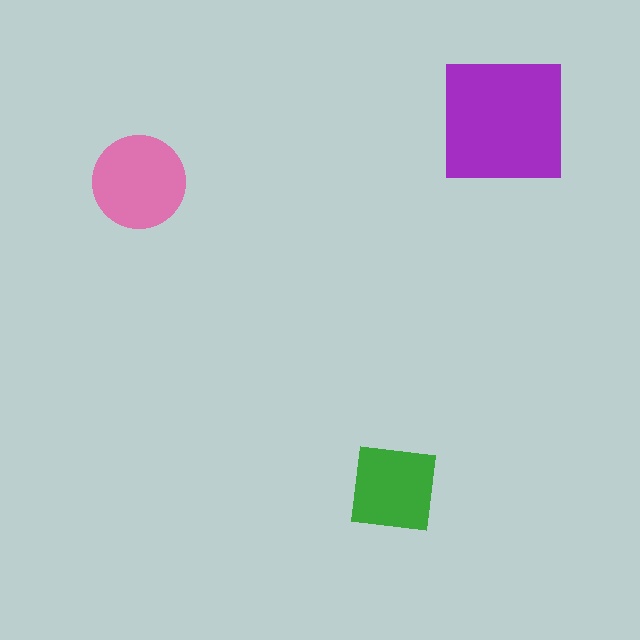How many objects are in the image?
There are 3 objects in the image.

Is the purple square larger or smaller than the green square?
Larger.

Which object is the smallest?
The green square.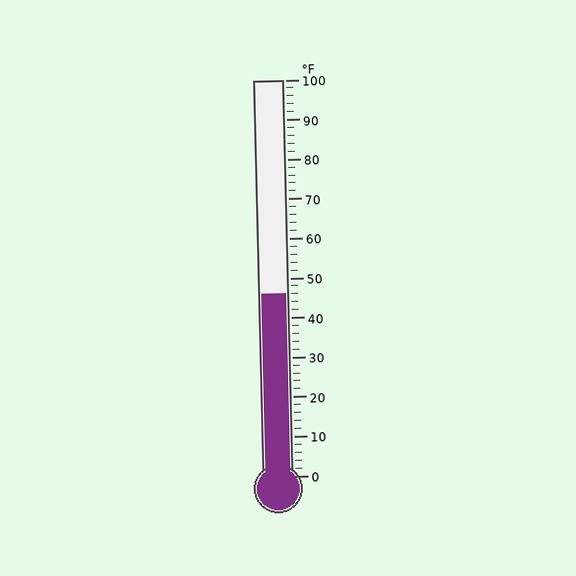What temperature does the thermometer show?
The thermometer shows approximately 46°F.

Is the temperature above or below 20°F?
The temperature is above 20°F.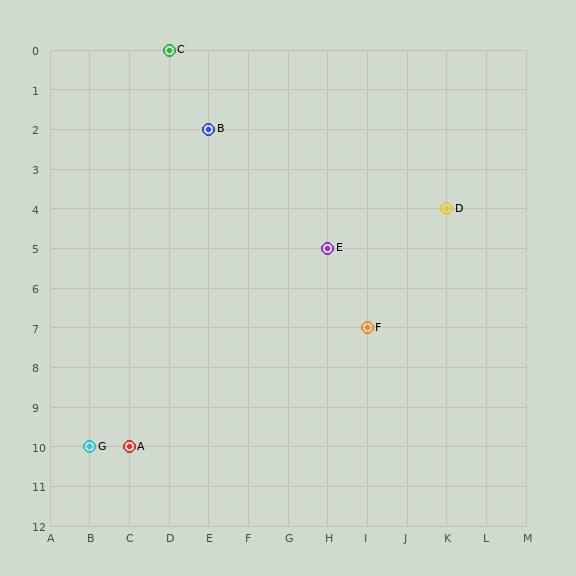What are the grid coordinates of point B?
Point B is at grid coordinates (E, 2).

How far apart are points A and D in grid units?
Points A and D are 8 columns and 6 rows apart (about 10.0 grid units diagonally).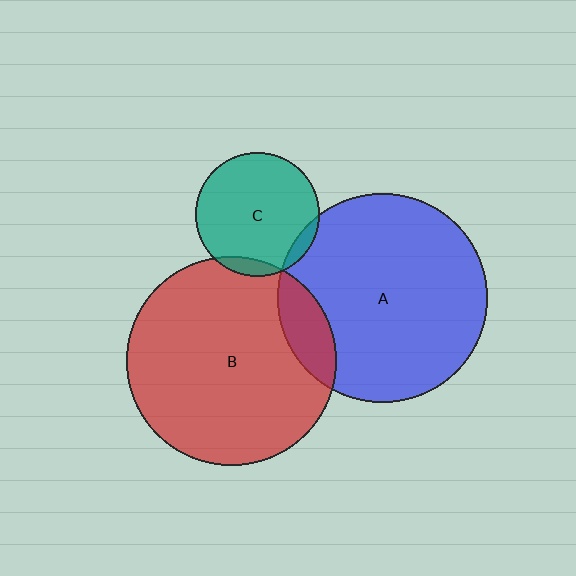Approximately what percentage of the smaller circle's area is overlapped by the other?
Approximately 5%.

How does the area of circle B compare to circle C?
Approximately 2.9 times.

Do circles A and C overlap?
Yes.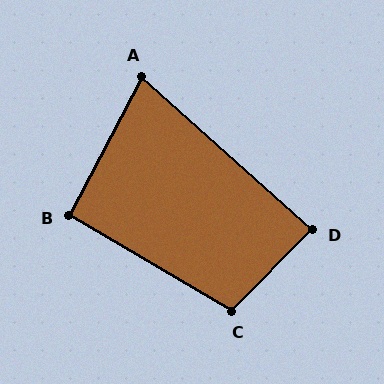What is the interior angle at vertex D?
Approximately 87 degrees (approximately right).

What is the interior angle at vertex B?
Approximately 93 degrees (approximately right).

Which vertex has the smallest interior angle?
A, at approximately 76 degrees.